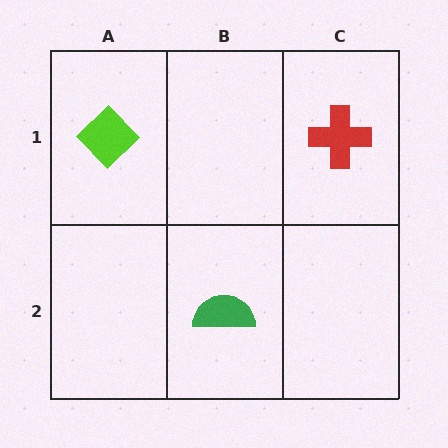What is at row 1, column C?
A red cross.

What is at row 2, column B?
A green semicircle.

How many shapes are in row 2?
1 shape.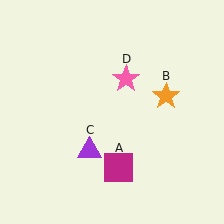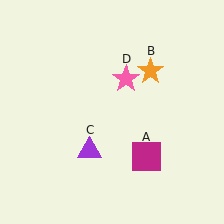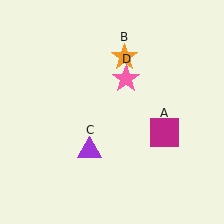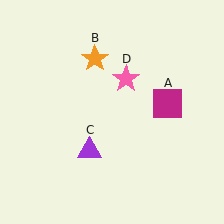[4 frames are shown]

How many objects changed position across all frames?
2 objects changed position: magenta square (object A), orange star (object B).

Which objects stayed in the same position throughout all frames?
Purple triangle (object C) and pink star (object D) remained stationary.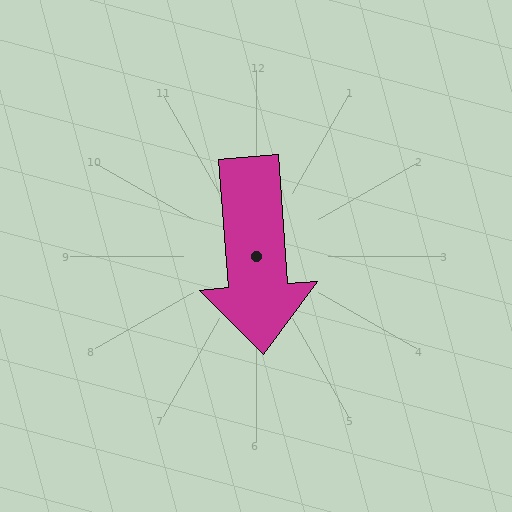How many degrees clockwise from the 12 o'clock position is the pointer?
Approximately 176 degrees.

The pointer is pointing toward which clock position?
Roughly 6 o'clock.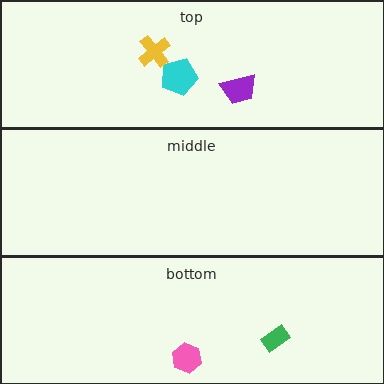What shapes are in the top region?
The cyan pentagon, the yellow cross, the purple trapezoid.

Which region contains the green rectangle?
The bottom region.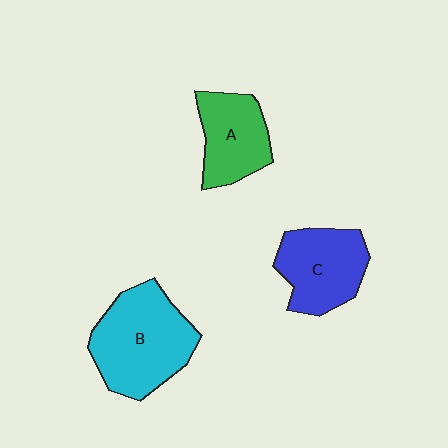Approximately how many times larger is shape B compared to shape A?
Approximately 1.6 times.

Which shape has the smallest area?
Shape A (green).